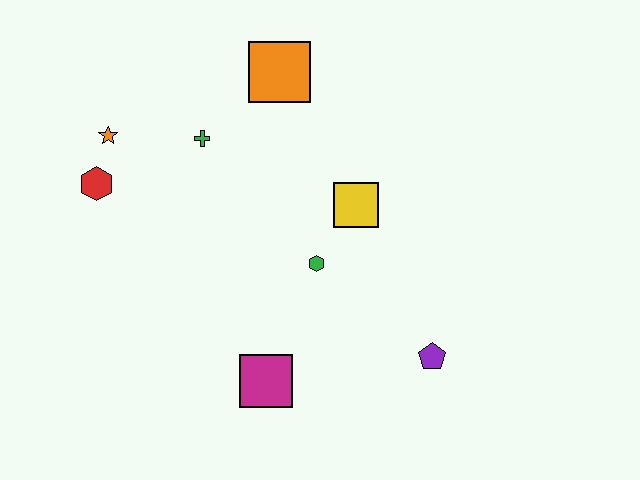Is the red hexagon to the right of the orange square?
No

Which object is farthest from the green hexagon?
The orange star is farthest from the green hexagon.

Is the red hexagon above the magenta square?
Yes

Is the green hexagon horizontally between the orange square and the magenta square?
No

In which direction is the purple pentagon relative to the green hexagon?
The purple pentagon is to the right of the green hexagon.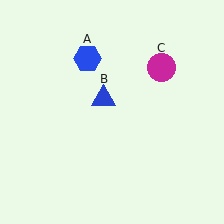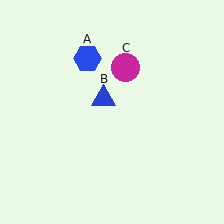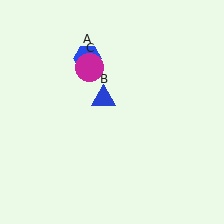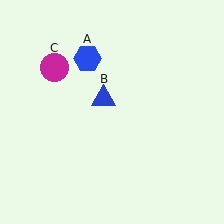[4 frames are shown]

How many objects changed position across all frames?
1 object changed position: magenta circle (object C).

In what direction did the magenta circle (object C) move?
The magenta circle (object C) moved left.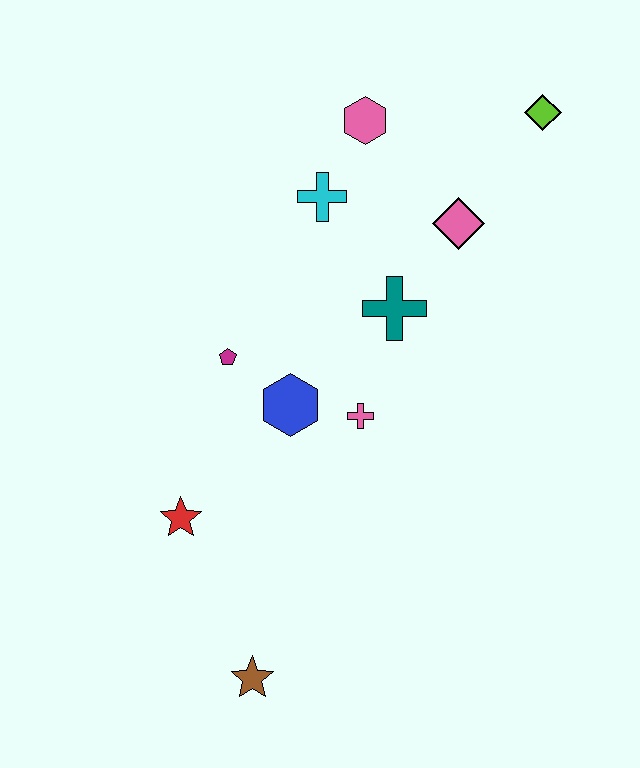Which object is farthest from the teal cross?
The brown star is farthest from the teal cross.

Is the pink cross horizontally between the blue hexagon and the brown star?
No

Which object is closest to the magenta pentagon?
The blue hexagon is closest to the magenta pentagon.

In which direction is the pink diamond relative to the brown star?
The pink diamond is above the brown star.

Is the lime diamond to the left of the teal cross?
No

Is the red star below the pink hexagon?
Yes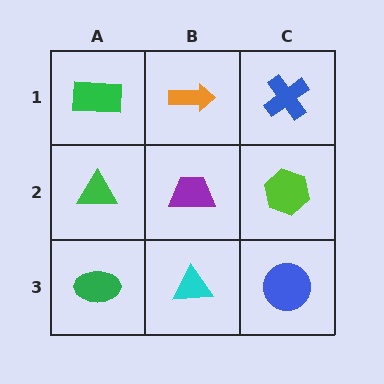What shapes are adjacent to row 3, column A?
A green triangle (row 2, column A), a cyan triangle (row 3, column B).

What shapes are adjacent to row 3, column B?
A purple trapezoid (row 2, column B), a green ellipse (row 3, column A), a blue circle (row 3, column C).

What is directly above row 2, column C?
A blue cross.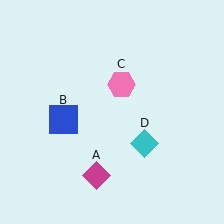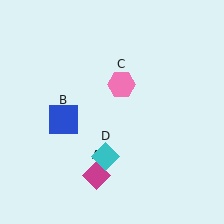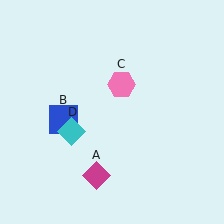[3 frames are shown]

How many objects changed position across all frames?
1 object changed position: cyan diamond (object D).